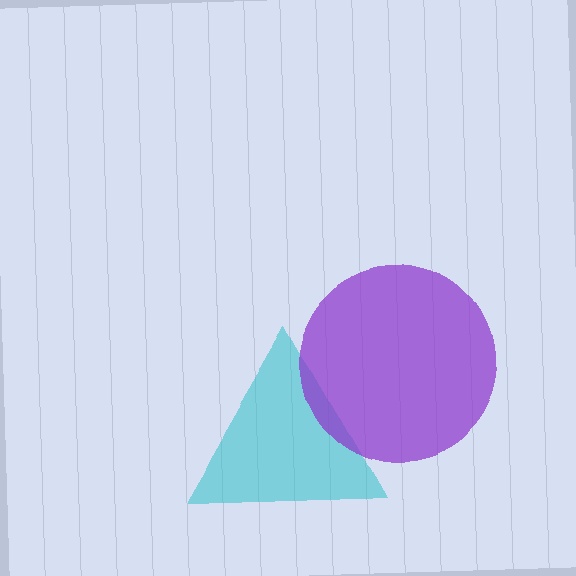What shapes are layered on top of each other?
The layered shapes are: a cyan triangle, a purple circle.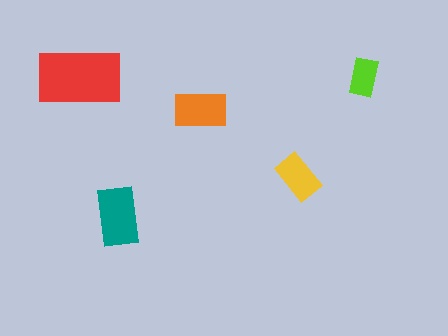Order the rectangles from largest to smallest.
the red one, the teal one, the orange one, the yellow one, the lime one.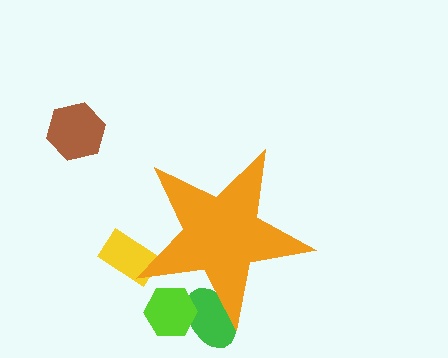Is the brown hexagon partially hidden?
No, the brown hexagon is fully visible.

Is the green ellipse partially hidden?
Yes, the green ellipse is partially hidden behind the orange star.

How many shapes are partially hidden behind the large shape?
3 shapes are partially hidden.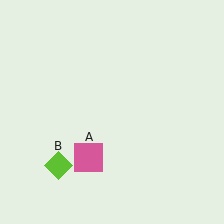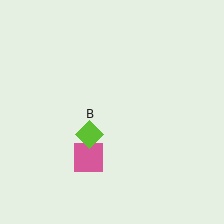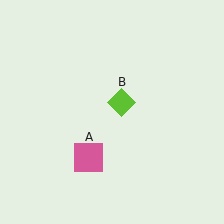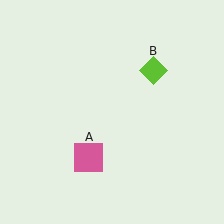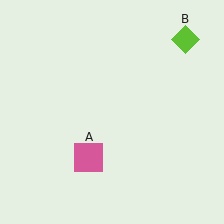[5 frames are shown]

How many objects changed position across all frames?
1 object changed position: lime diamond (object B).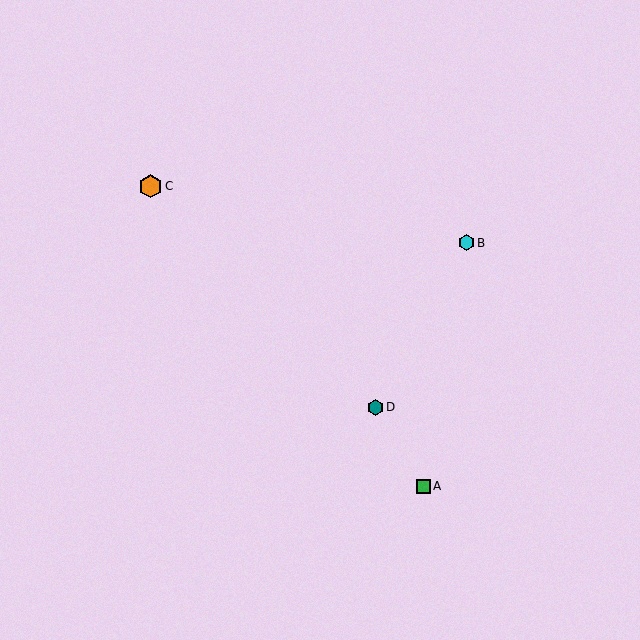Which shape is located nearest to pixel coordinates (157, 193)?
The orange hexagon (labeled C) at (150, 186) is nearest to that location.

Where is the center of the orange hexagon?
The center of the orange hexagon is at (150, 186).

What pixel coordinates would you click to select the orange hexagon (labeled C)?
Click at (150, 186) to select the orange hexagon C.